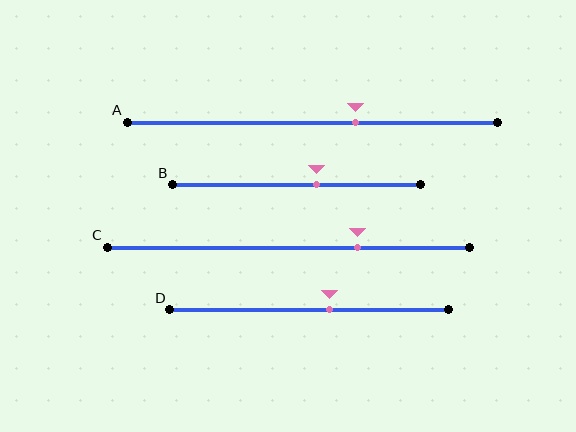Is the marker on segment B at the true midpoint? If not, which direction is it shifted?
No, the marker on segment B is shifted to the right by about 8% of the segment length.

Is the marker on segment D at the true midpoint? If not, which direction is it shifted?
No, the marker on segment D is shifted to the right by about 7% of the segment length.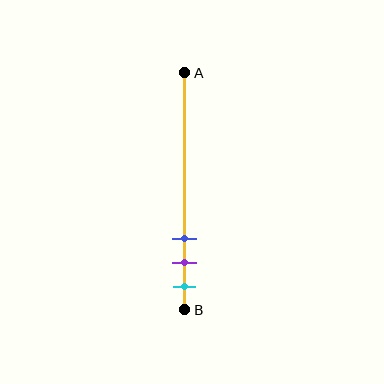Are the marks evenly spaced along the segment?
Yes, the marks are approximately evenly spaced.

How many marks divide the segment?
There are 3 marks dividing the segment.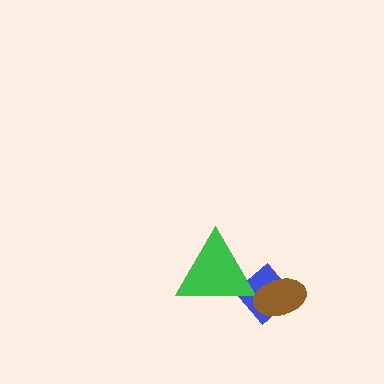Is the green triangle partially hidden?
No, no other shape covers it.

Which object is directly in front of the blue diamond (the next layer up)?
The green triangle is directly in front of the blue diamond.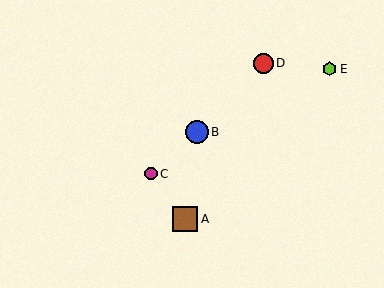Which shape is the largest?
The brown square (labeled A) is the largest.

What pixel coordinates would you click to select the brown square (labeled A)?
Click at (185, 219) to select the brown square A.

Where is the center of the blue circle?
The center of the blue circle is at (197, 132).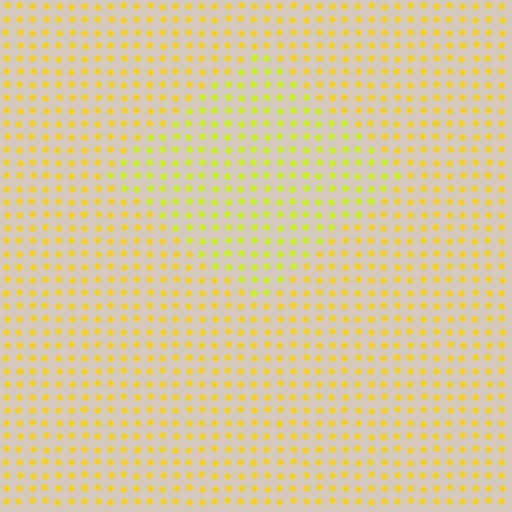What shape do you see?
I see a diamond.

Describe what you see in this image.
The image is filled with small yellow elements in a uniform arrangement. A diamond-shaped region is visible where the elements are tinted to a slightly different hue, forming a subtle color boundary.